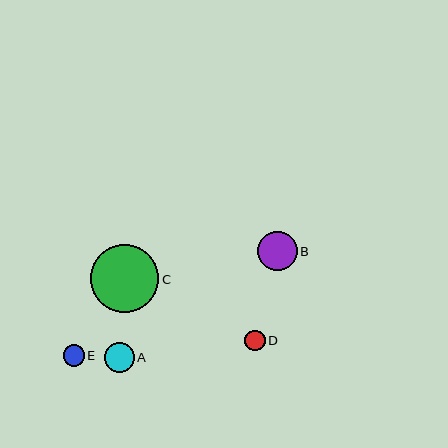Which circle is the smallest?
Circle D is the smallest with a size of approximately 20 pixels.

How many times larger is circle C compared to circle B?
Circle C is approximately 1.7 times the size of circle B.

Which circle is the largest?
Circle C is the largest with a size of approximately 68 pixels.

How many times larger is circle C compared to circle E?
Circle C is approximately 3.2 times the size of circle E.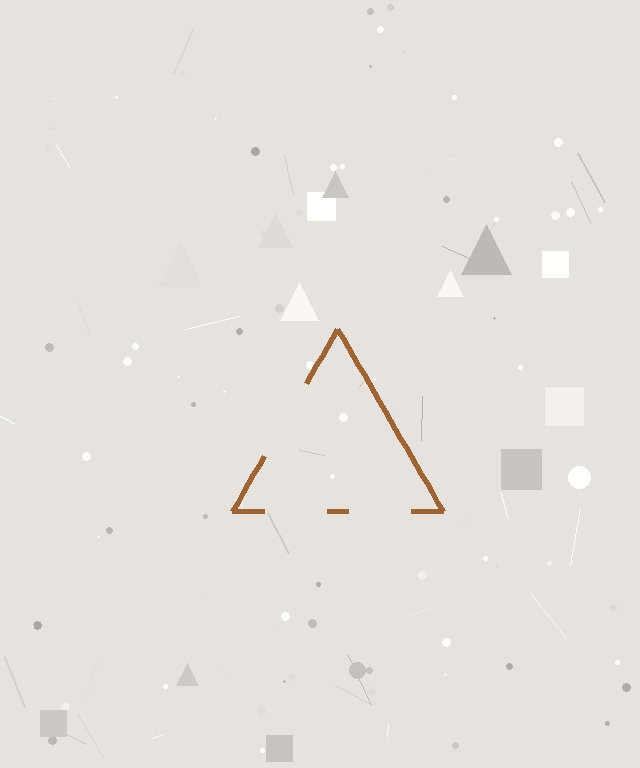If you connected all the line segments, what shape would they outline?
They would outline a triangle.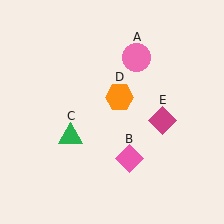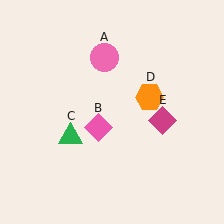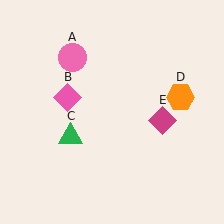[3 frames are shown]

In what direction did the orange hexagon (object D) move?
The orange hexagon (object D) moved right.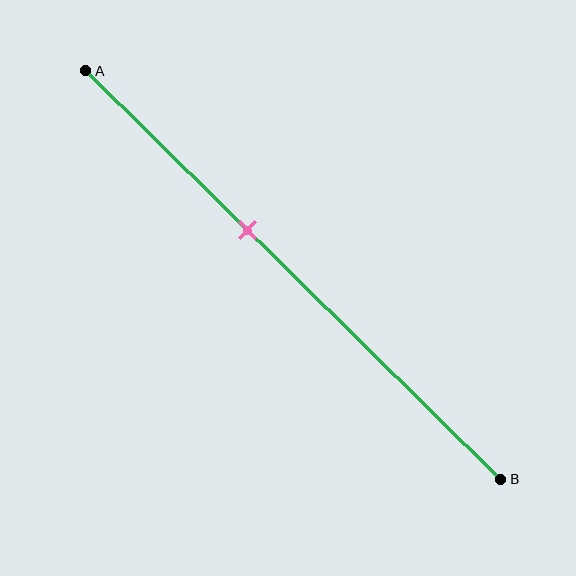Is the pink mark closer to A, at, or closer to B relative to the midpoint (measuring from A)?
The pink mark is closer to point A than the midpoint of segment AB.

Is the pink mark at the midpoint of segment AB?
No, the mark is at about 40% from A, not at the 50% midpoint.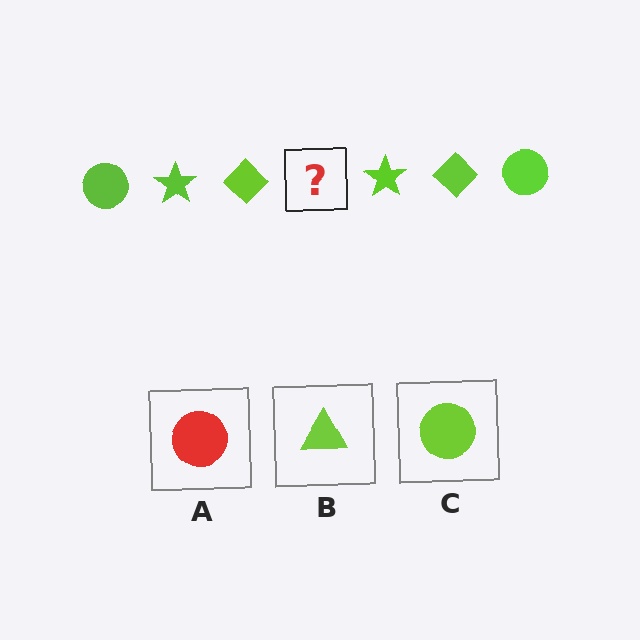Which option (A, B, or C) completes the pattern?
C.